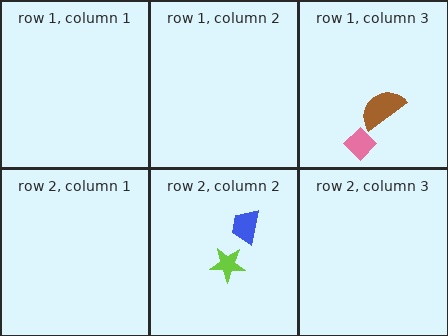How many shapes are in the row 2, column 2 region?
2.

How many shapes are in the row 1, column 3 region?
2.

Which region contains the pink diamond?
The row 1, column 3 region.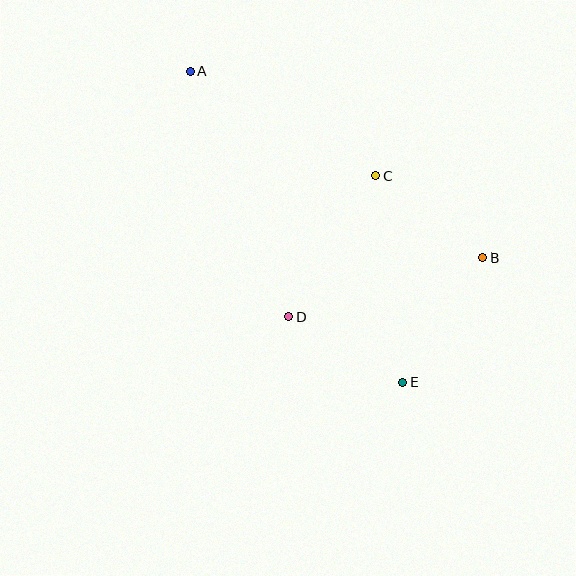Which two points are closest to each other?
Points D and E are closest to each other.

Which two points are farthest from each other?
Points A and E are farthest from each other.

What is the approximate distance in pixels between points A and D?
The distance between A and D is approximately 265 pixels.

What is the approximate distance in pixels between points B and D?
The distance between B and D is approximately 203 pixels.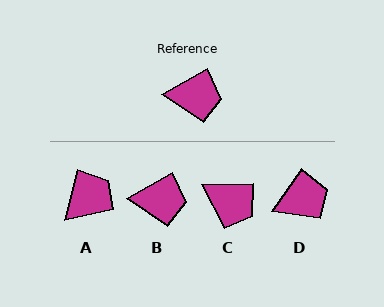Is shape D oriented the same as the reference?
No, it is off by about 25 degrees.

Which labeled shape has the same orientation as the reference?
B.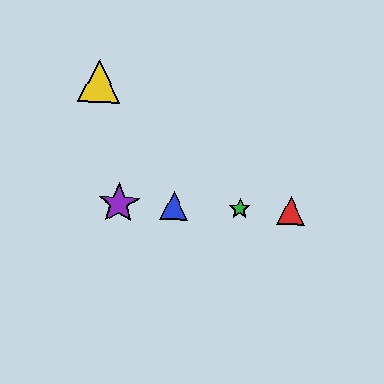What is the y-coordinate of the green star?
The green star is at y≈209.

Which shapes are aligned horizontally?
The red triangle, the blue triangle, the green star, the purple star are aligned horizontally.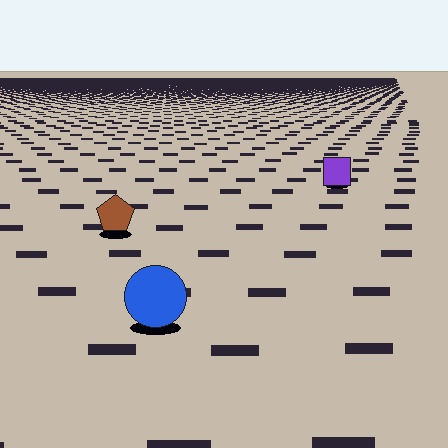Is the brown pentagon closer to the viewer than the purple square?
Yes. The brown pentagon is closer — you can tell from the texture gradient: the ground texture is coarser near it.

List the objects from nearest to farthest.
From nearest to farthest: the blue circle, the brown pentagon, the purple square.